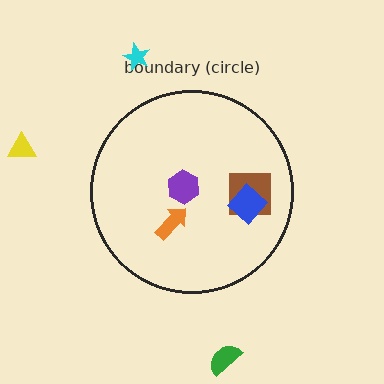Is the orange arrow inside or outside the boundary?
Inside.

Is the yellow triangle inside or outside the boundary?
Outside.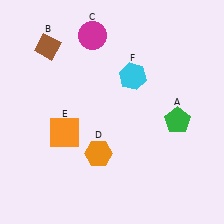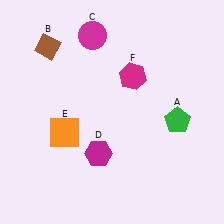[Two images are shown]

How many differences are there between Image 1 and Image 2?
There are 2 differences between the two images.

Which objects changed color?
D changed from orange to magenta. F changed from cyan to magenta.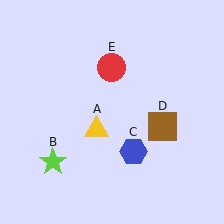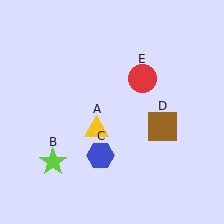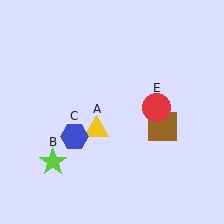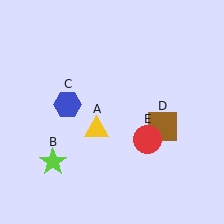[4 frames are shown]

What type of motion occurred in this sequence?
The blue hexagon (object C), red circle (object E) rotated clockwise around the center of the scene.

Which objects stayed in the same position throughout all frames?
Yellow triangle (object A) and lime star (object B) and brown square (object D) remained stationary.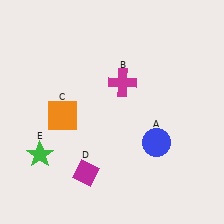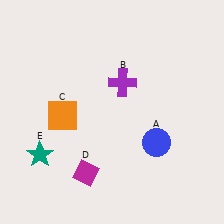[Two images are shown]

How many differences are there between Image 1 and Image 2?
There are 2 differences between the two images.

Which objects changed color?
B changed from magenta to purple. E changed from green to teal.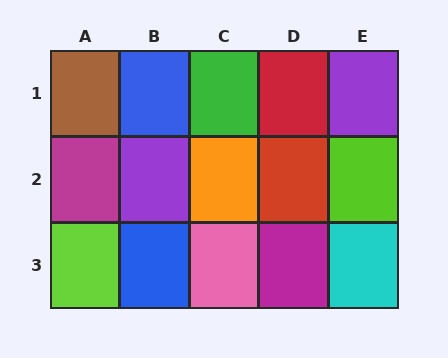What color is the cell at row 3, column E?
Cyan.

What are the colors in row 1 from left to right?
Brown, blue, green, red, purple.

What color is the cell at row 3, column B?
Blue.